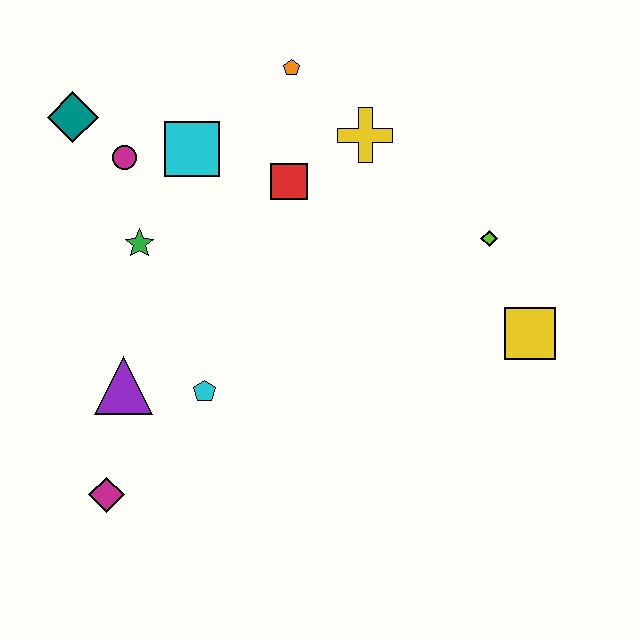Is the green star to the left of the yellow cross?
Yes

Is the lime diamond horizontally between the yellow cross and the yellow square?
Yes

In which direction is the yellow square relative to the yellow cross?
The yellow square is below the yellow cross.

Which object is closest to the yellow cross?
The red square is closest to the yellow cross.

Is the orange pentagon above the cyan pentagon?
Yes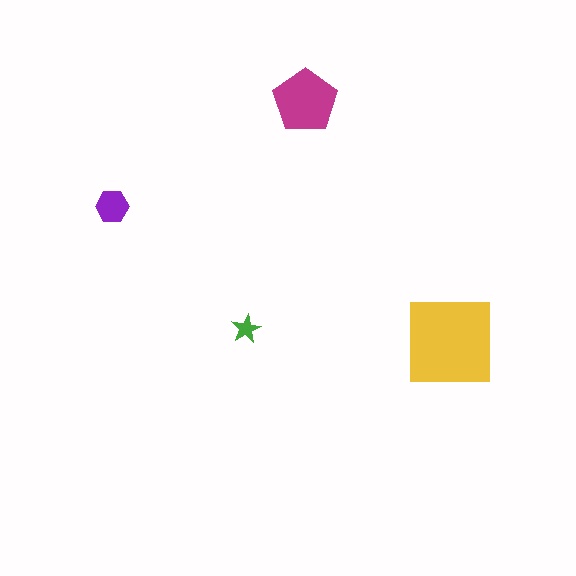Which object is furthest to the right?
The yellow square is rightmost.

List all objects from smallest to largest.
The green star, the purple hexagon, the magenta pentagon, the yellow square.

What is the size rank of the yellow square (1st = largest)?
1st.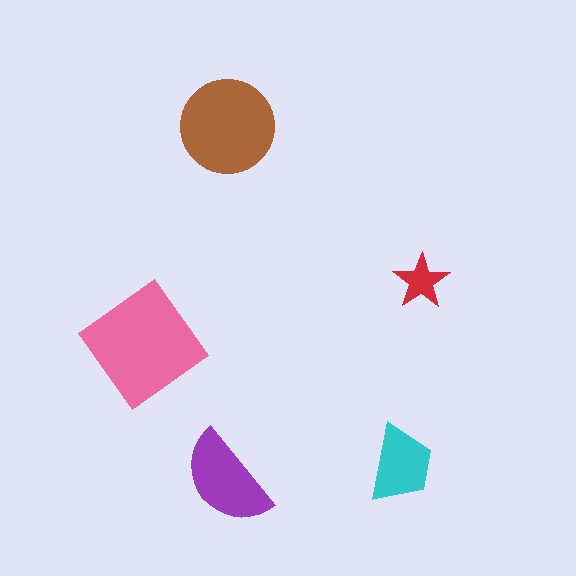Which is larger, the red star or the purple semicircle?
The purple semicircle.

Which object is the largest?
The pink diamond.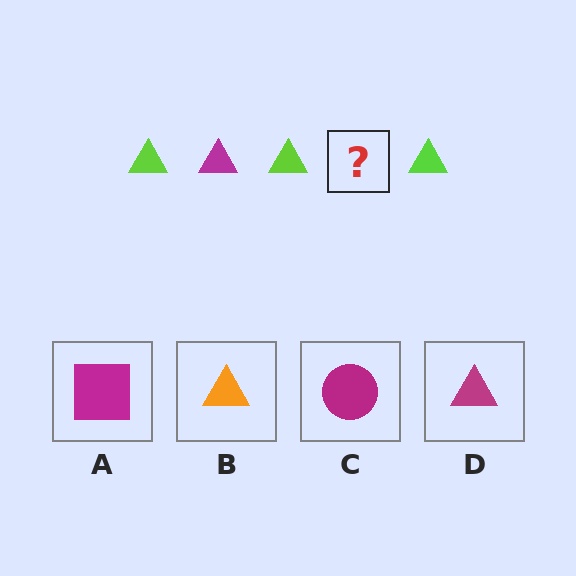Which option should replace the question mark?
Option D.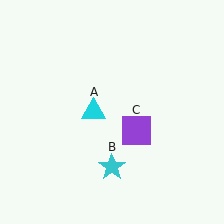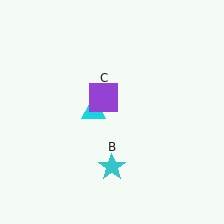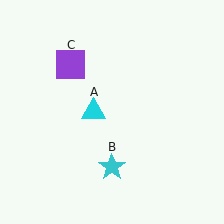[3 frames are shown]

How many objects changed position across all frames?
1 object changed position: purple square (object C).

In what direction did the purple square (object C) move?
The purple square (object C) moved up and to the left.